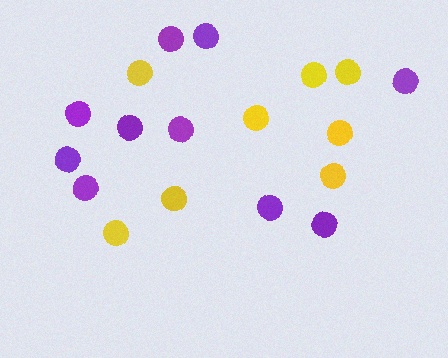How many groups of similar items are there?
There are 2 groups: one group of yellow circles (8) and one group of purple circles (10).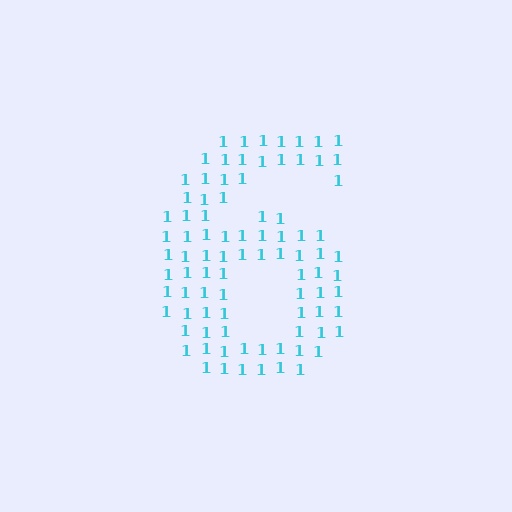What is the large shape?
The large shape is the digit 6.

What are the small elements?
The small elements are digit 1's.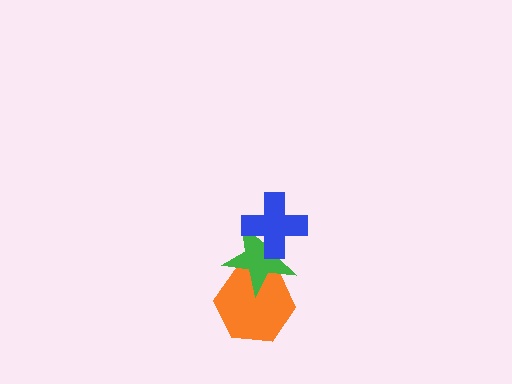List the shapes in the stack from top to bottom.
From top to bottom: the blue cross, the green star, the orange hexagon.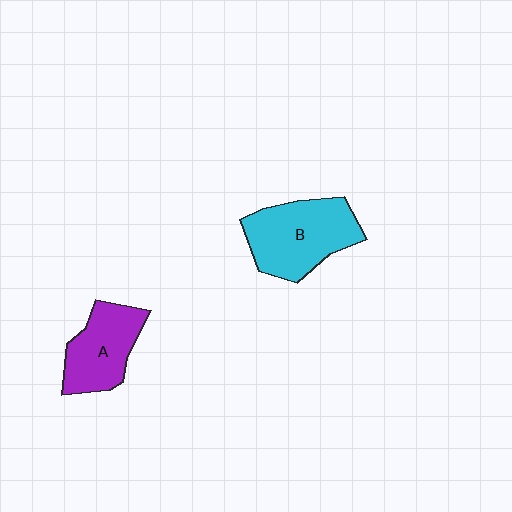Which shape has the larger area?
Shape B (cyan).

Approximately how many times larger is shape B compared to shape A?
Approximately 1.3 times.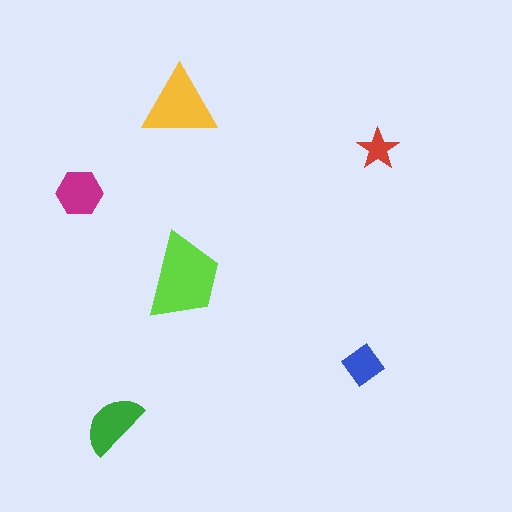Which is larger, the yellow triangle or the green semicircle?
The yellow triangle.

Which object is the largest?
The lime trapezoid.